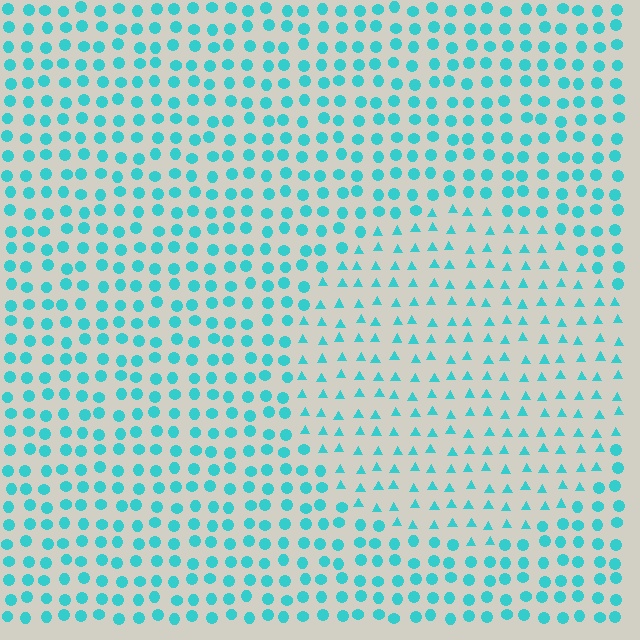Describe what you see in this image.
The image is filled with small cyan elements arranged in a uniform grid. A circle-shaped region contains triangles, while the surrounding area contains circles. The boundary is defined purely by the change in element shape.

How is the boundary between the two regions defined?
The boundary is defined by a change in element shape: triangles inside vs. circles outside. All elements share the same color and spacing.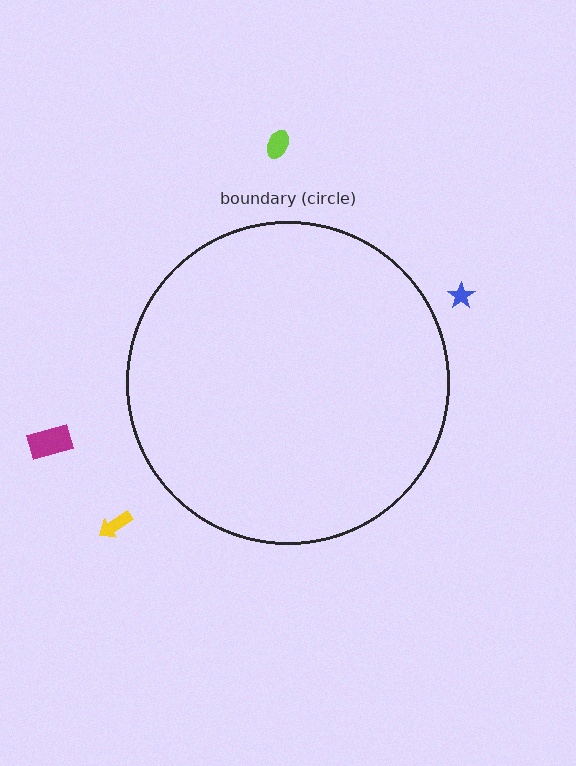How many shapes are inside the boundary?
0 inside, 4 outside.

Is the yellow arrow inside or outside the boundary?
Outside.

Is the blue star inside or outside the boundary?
Outside.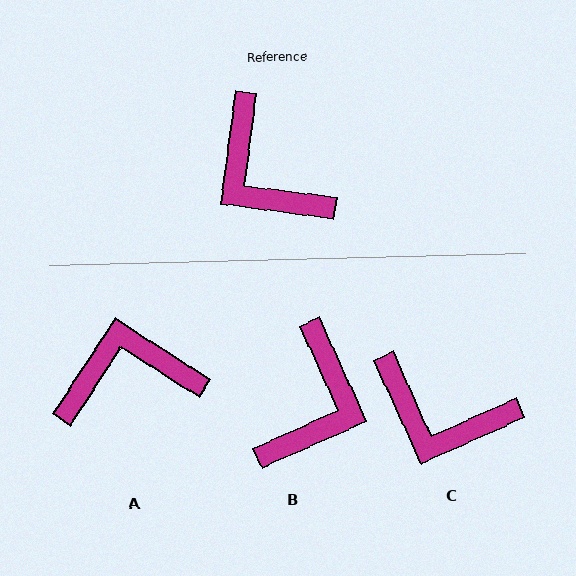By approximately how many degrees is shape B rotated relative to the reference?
Approximately 122 degrees counter-clockwise.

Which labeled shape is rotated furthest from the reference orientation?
B, about 122 degrees away.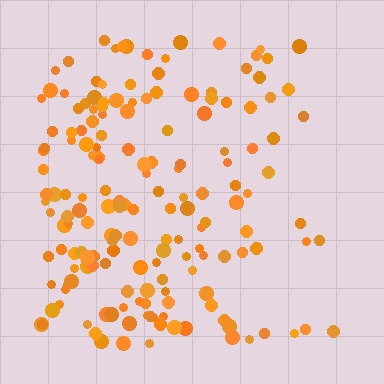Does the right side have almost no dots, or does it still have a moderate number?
Still a moderate number, just noticeably fewer than the left.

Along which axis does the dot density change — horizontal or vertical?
Horizontal.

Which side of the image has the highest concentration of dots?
The left.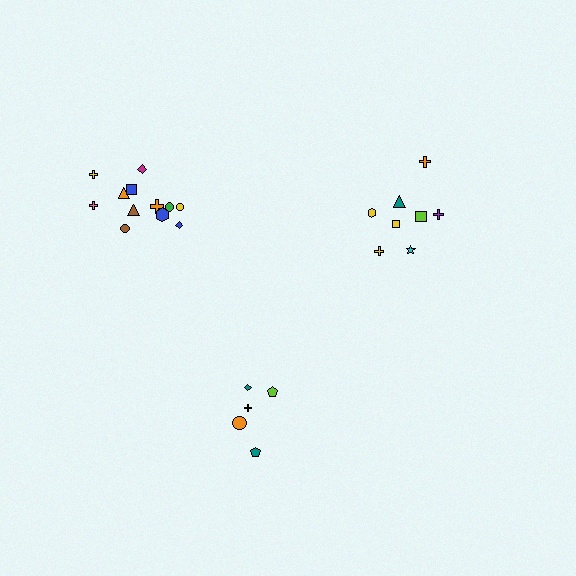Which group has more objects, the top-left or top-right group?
The top-left group.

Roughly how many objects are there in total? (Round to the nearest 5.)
Roughly 25 objects in total.